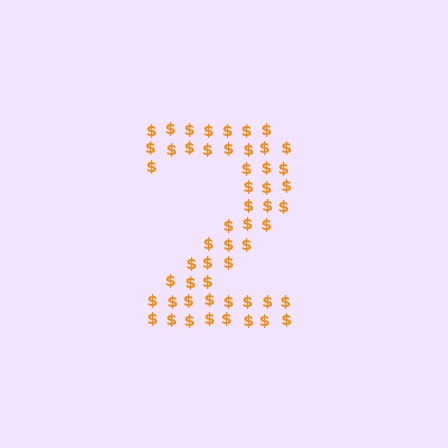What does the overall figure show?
The overall figure shows the digit 2.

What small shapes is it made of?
It is made of small dollar signs.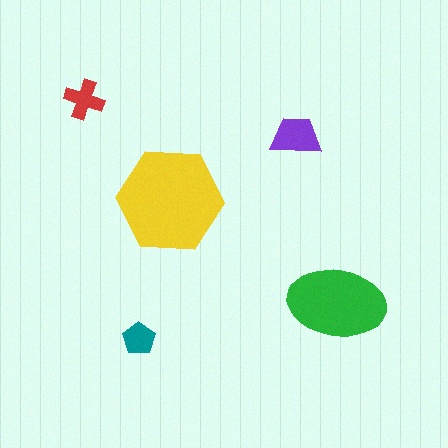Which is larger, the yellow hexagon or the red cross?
The yellow hexagon.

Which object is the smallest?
The teal pentagon.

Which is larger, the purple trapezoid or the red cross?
The purple trapezoid.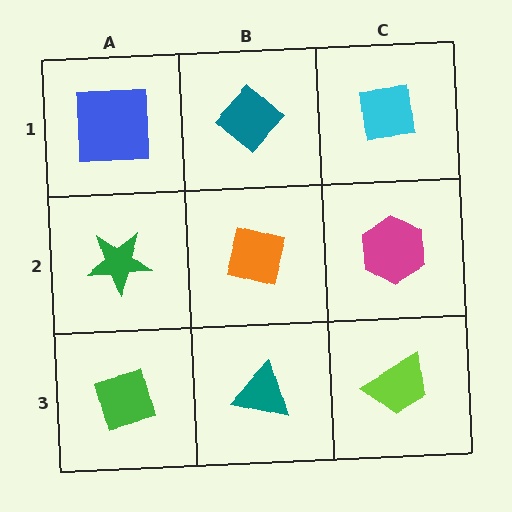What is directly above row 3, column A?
A green star.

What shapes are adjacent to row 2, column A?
A blue square (row 1, column A), a green square (row 3, column A), an orange square (row 2, column B).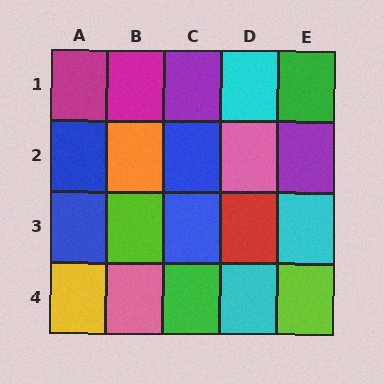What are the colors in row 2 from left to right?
Blue, orange, blue, pink, purple.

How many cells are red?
1 cell is red.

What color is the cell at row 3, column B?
Lime.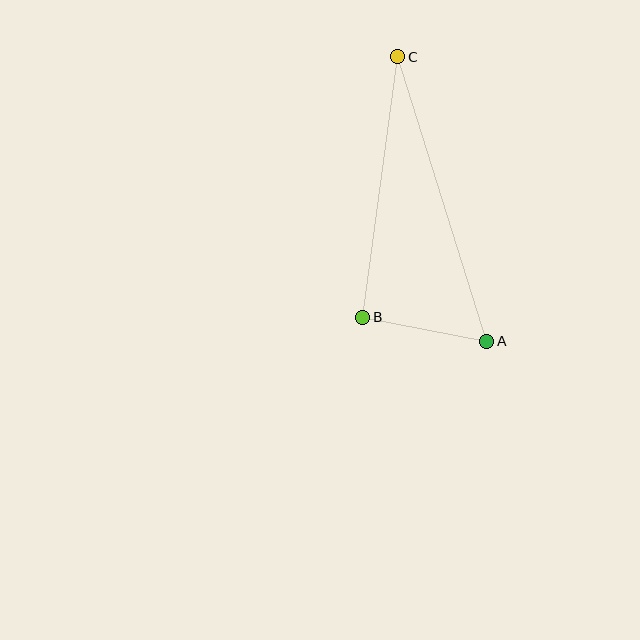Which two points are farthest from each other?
Points A and C are farthest from each other.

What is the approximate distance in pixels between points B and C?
The distance between B and C is approximately 263 pixels.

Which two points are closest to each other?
Points A and B are closest to each other.